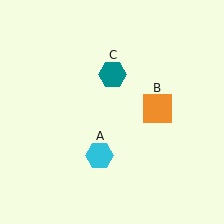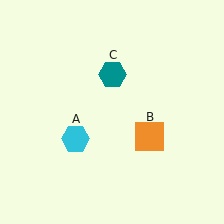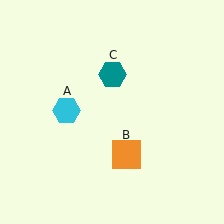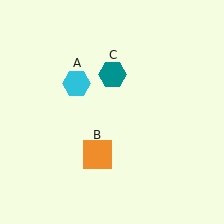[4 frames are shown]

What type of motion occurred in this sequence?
The cyan hexagon (object A), orange square (object B) rotated clockwise around the center of the scene.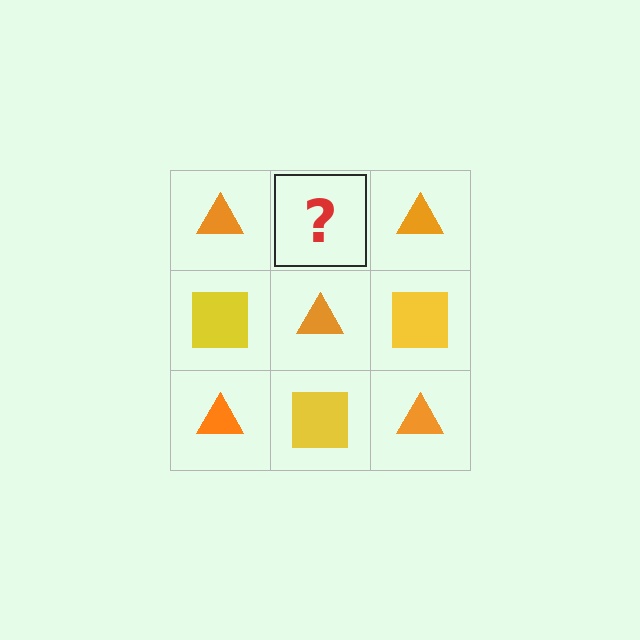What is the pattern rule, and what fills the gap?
The rule is that it alternates orange triangle and yellow square in a checkerboard pattern. The gap should be filled with a yellow square.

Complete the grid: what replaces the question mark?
The question mark should be replaced with a yellow square.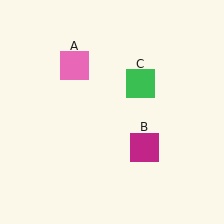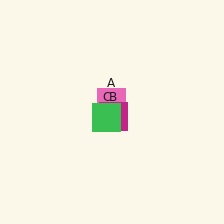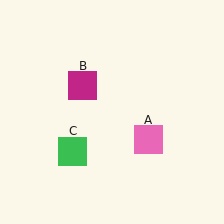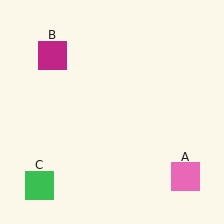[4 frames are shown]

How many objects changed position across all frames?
3 objects changed position: pink square (object A), magenta square (object B), green square (object C).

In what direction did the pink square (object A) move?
The pink square (object A) moved down and to the right.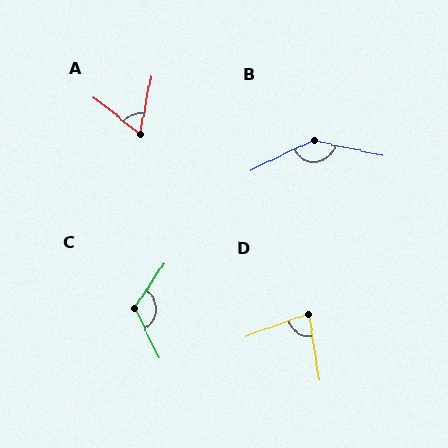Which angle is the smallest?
A, at approximately 63 degrees.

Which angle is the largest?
B, at approximately 142 degrees.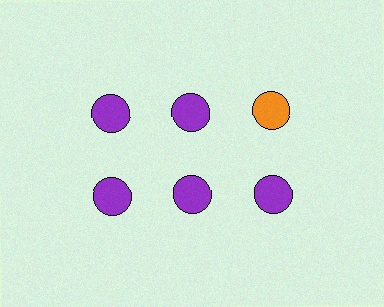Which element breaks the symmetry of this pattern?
The orange circle in the top row, center column breaks the symmetry. All other shapes are purple circles.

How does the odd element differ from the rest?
It has a different color: orange instead of purple.